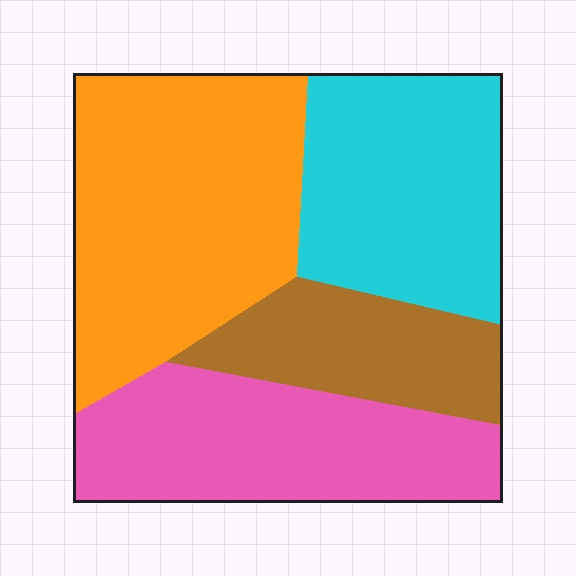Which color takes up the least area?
Brown, at roughly 15%.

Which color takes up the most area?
Orange, at roughly 35%.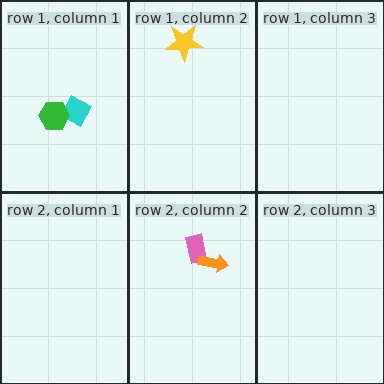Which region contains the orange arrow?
The row 2, column 2 region.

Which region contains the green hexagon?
The row 1, column 1 region.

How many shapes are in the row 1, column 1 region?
2.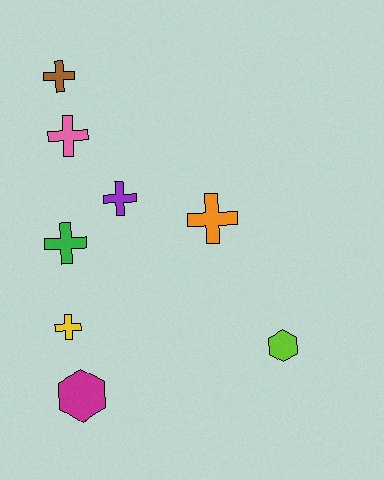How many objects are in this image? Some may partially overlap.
There are 8 objects.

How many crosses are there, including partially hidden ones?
There are 6 crosses.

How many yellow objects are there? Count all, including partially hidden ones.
There is 1 yellow object.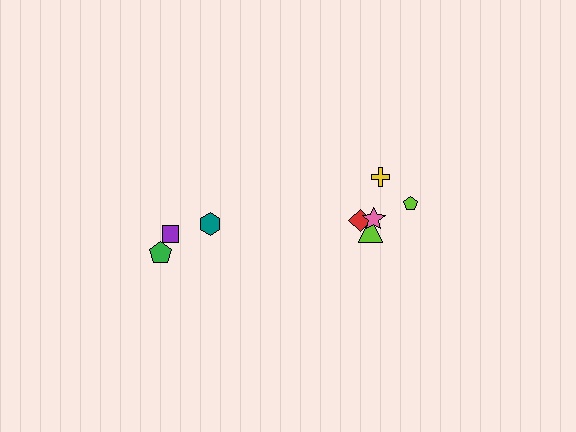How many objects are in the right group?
There are 5 objects.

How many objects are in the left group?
There are 3 objects.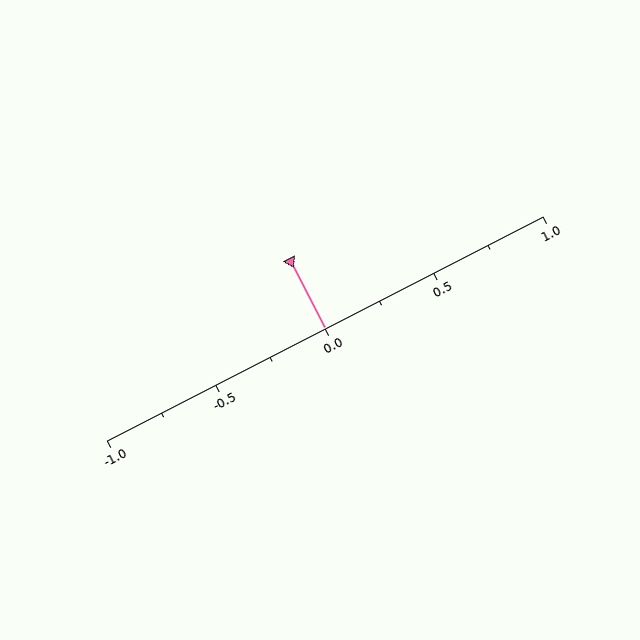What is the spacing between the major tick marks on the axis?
The major ticks are spaced 0.5 apart.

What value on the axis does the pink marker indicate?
The marker indicates approximately 0.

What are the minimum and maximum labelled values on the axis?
The axis runs from -1.0 to 1.0.